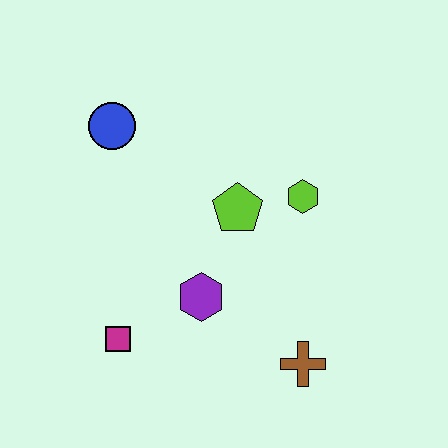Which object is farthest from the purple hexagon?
The blue circle is farthest from the purple hexagon.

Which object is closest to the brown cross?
The purple hexagon is closest to the brown cross.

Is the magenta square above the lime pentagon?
No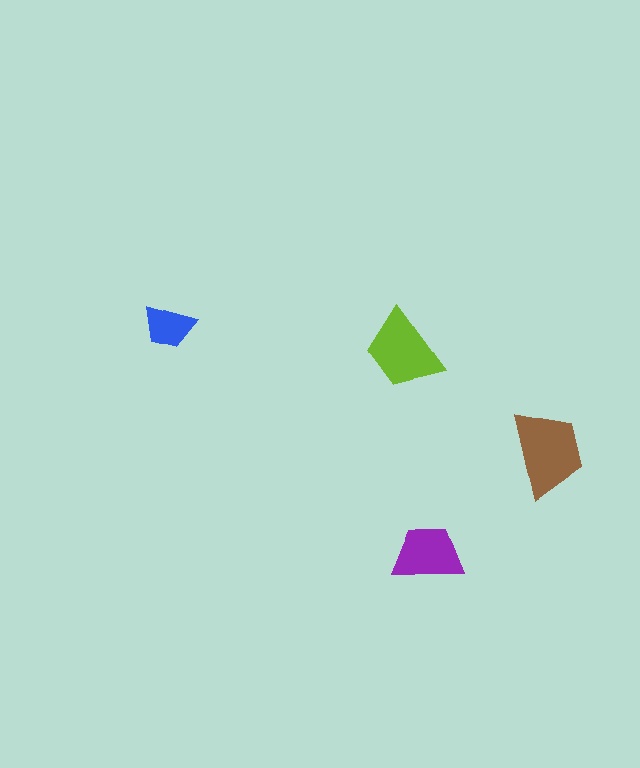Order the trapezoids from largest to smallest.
the brown one, the lime one, the purple one, the blue one.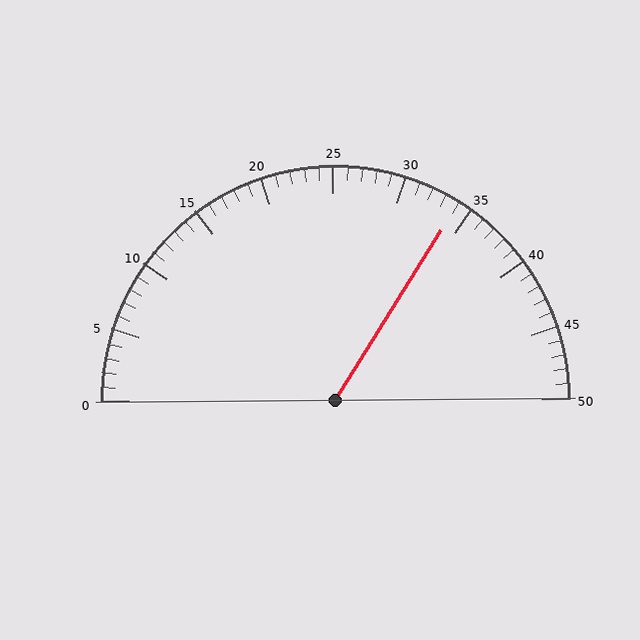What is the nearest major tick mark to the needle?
The nearest major tick mark is 35.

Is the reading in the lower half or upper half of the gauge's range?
The reading is in the upper half of the range (0 to 50).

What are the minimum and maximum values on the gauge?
The gauge ranges from 0 to 50.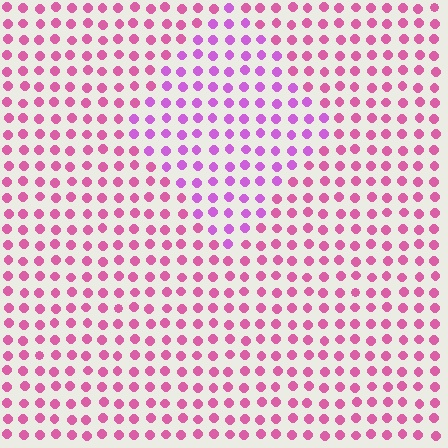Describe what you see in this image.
The image is filled with small pink elements in a uniform arrangement. A diamond-shaped region is visible where the elements are tinted to a slightly different hue, forming a subtle color boundary.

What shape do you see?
I see a diamond.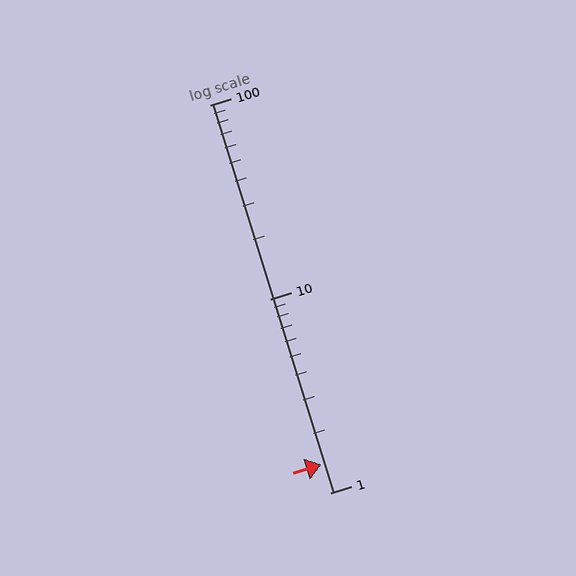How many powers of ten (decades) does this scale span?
The scale spans 2 decades, from 1 to 100.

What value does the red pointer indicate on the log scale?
The pointer indicates approximately 1.4.